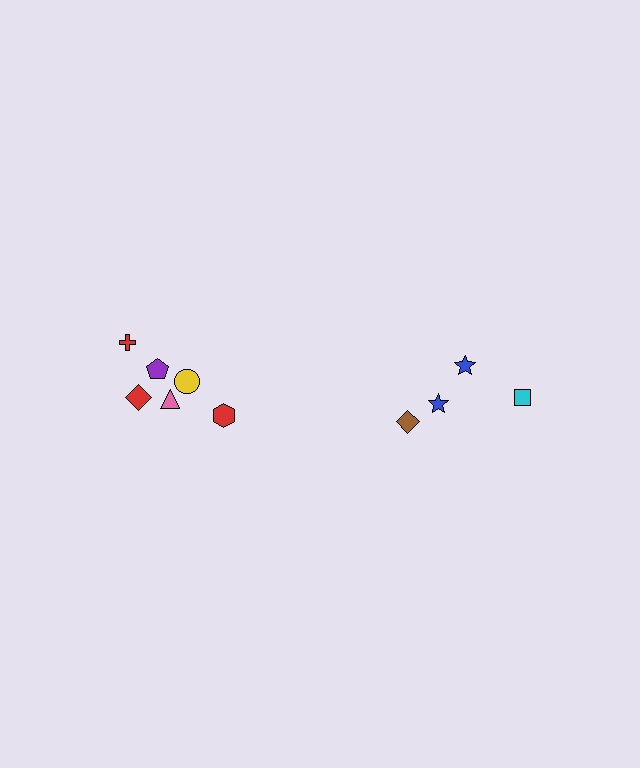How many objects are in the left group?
There are 6 objects.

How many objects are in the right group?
There are 4 objects.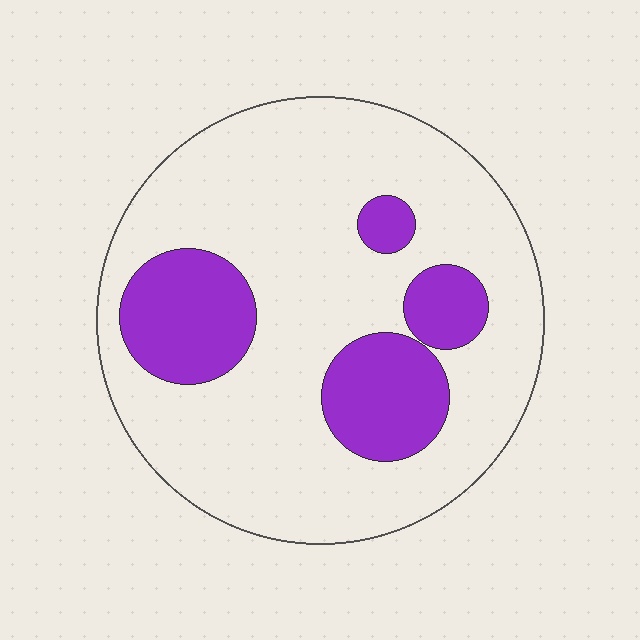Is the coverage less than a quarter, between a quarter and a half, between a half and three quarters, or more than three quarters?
Less than a quarter.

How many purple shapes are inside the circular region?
4.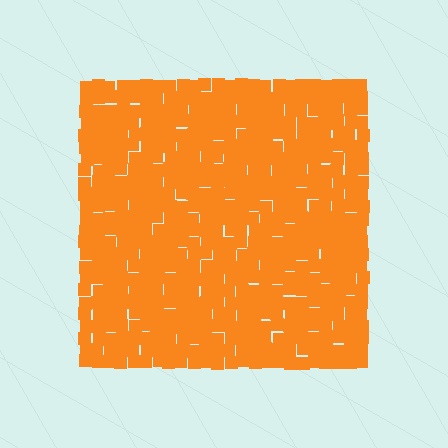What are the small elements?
The small elements are squares.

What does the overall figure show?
The overall figure shows a square.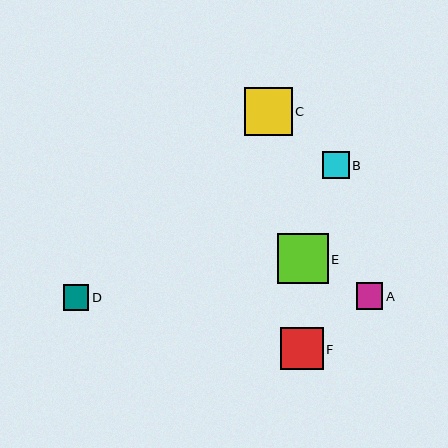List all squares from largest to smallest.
From largest to smallest: E, C, F, B, A, D.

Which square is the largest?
Square E is the largest with a size of approximately 50 pixels.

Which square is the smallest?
Square D is the smallest with a size of approximately 26 pixels.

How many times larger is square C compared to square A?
Square C is approximately 1.8 times the size of square A.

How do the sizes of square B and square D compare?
Square B and square D are approximately the same size.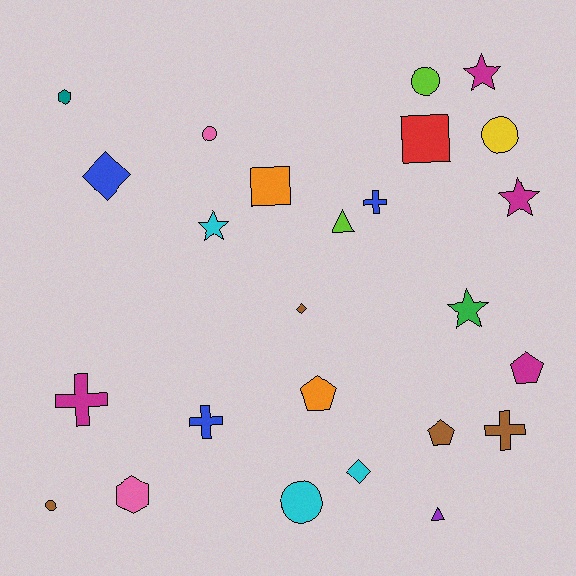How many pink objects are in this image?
There are 2 pink objects.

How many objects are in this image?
There are 25 objects.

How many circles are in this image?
There are 5 circles.